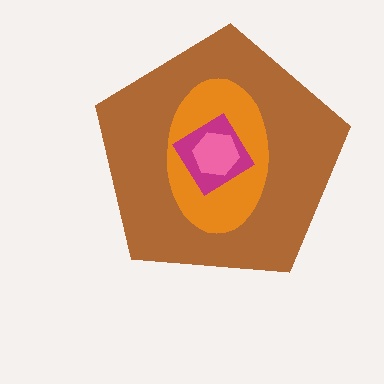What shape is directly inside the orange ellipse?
The magenta diamond.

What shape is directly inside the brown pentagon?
The orange ellipse.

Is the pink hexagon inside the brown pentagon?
Yes.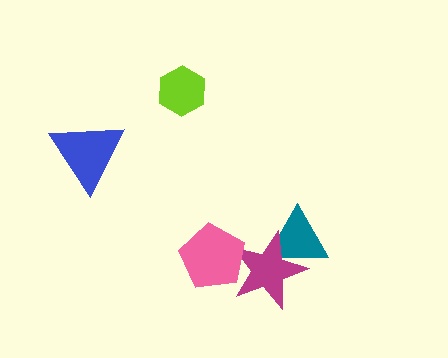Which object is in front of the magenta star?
The pink pentagon is in front of the magenta star.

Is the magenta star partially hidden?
Yes, it is partially covered by another shape.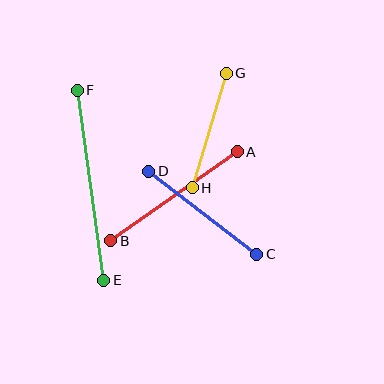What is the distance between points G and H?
The distance is approximately 119 pixels.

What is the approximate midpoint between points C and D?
The midpoint is at approximately (203, 213) pixels.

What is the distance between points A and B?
The distance is approximately 155 pixels.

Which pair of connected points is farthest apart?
Points E and F are farthest apart.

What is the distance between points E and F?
The distance is approximately 192 pixels.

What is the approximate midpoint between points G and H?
The midpoint is at approximately (209, 130) pixels.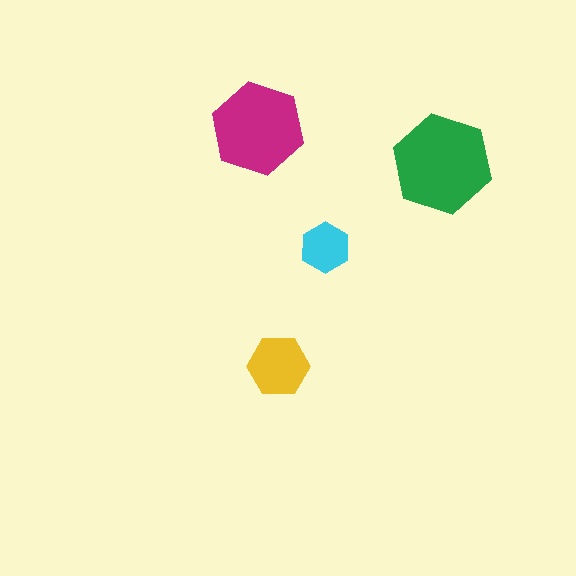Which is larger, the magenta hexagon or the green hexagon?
The green one.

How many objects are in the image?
There are 4 objects in the image.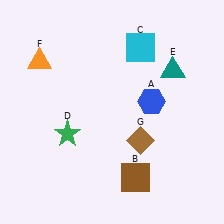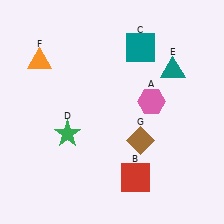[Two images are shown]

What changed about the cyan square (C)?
In Image 1, C is cyan. In Image 2, it changed to teal.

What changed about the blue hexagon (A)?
In Image 1, A is blue. In Image 2, it changed to pink.